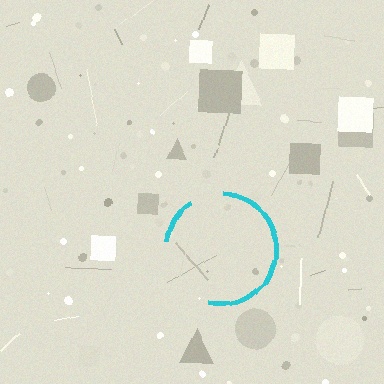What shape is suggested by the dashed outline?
The dashed outline suggests a circle.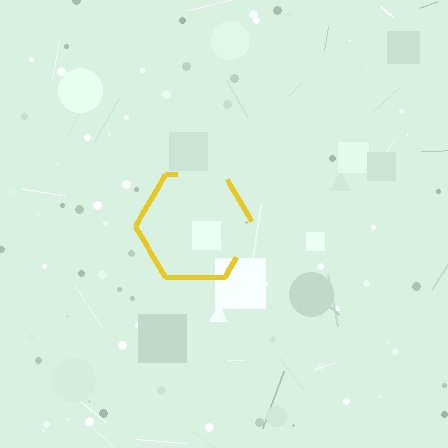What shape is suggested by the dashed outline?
The dashed outline suggests a hexagon.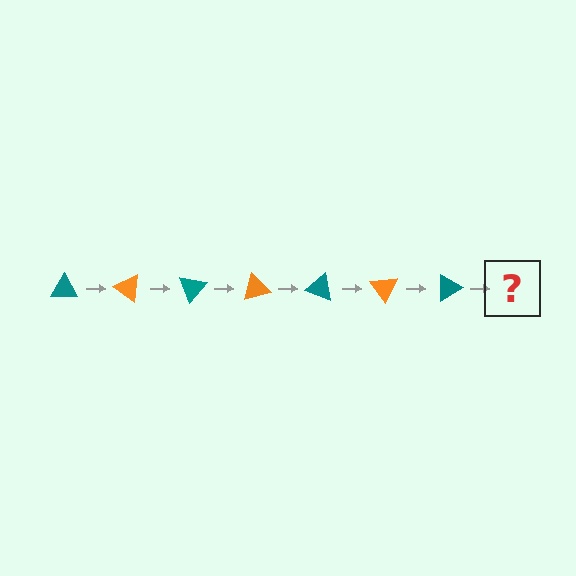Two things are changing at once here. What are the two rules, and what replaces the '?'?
The two rules are that it rotates 35 degrees each step and the color cycles through teal and orange. The '?' should be an orange triangle, rotated 245 degrees from the start.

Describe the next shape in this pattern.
It should be an orange triangle, rotated 245 degrees from the start.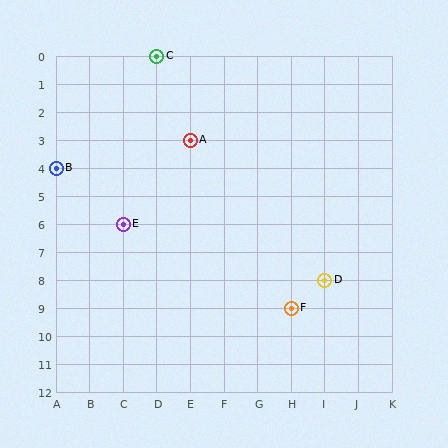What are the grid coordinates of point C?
Point C is at grid coordinates (D, 0).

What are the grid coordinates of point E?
Point E is at grid coordinates (C, 6).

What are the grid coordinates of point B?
Point B is at grid coordinates (A, 4).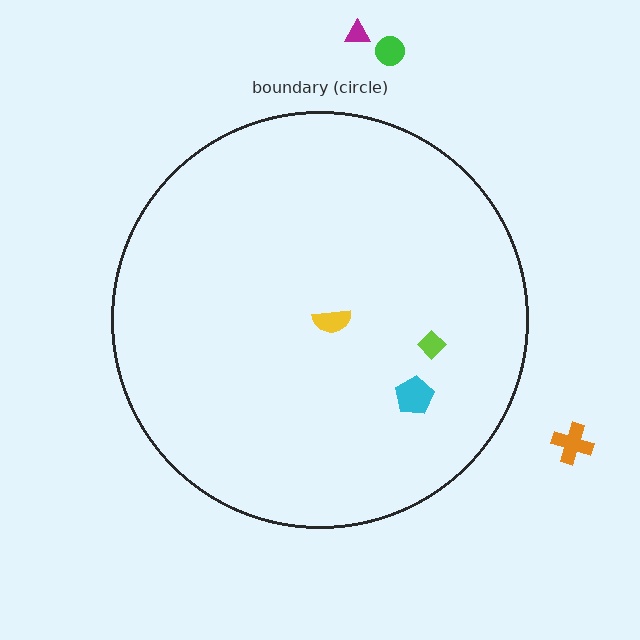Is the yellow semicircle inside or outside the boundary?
Inside.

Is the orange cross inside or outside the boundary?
Outside.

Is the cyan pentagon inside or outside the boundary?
Inside.